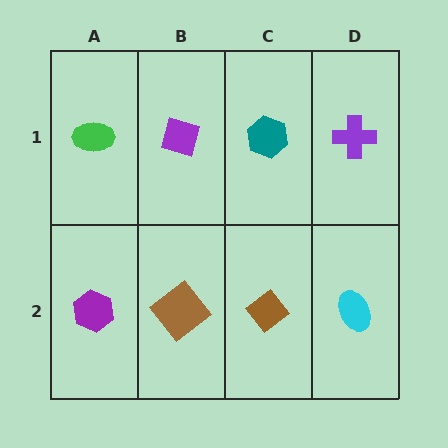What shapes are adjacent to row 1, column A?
A purple hexagon (row 2, column A), a purple diamond (row 1, column B).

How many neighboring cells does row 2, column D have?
2.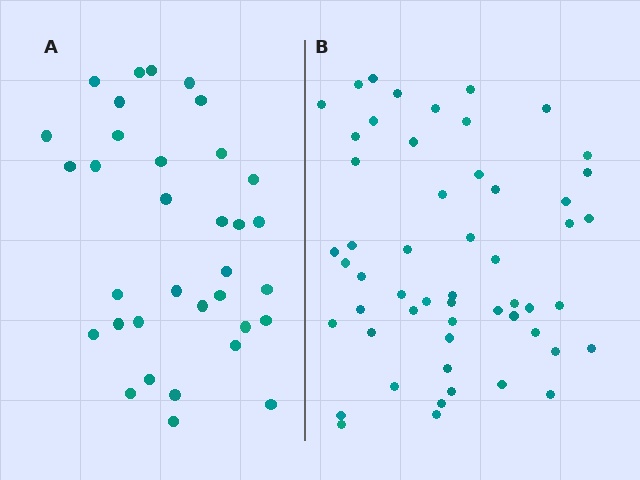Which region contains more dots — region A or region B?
Region B (the right region) has more dots.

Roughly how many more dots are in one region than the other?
Region B has approximately 20 more dots than region A.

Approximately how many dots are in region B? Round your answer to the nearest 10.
About 50 dots. (The exact count is 54, which rounds to 50.)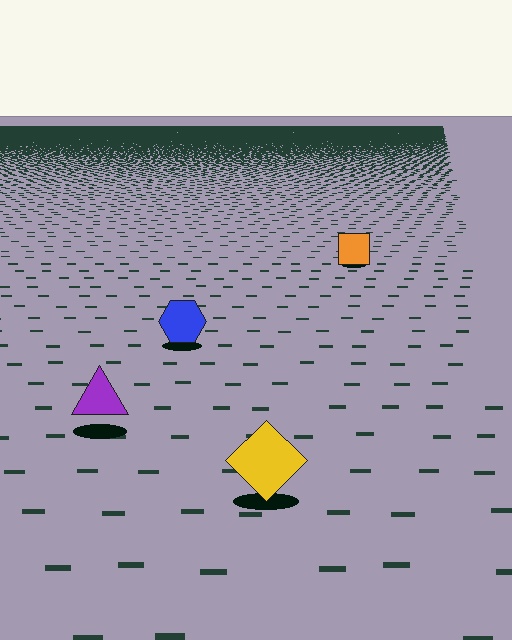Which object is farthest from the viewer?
The orange square is farthest from the viewer. It appears smaller and the ground texture around it is denser.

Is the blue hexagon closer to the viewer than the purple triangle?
No. The purple triangle is closer — you can tell from the texture gradient: the ground texture is coarser near it.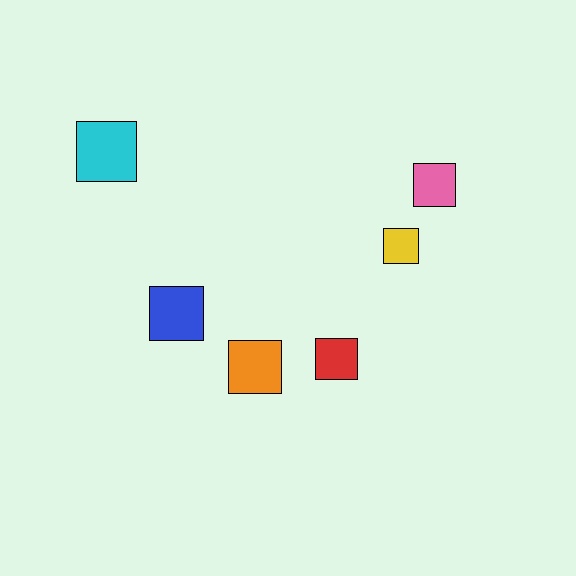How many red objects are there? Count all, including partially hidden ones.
There is 1 red object.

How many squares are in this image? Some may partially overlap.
There are 6 squares.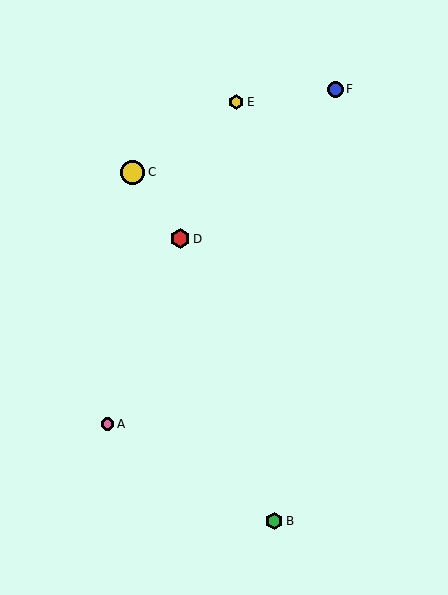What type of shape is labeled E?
Shape E is a yellow hexagon.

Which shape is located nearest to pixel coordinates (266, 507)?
The green hexagon (labeled B) at (274, 521) is nearest to that location.